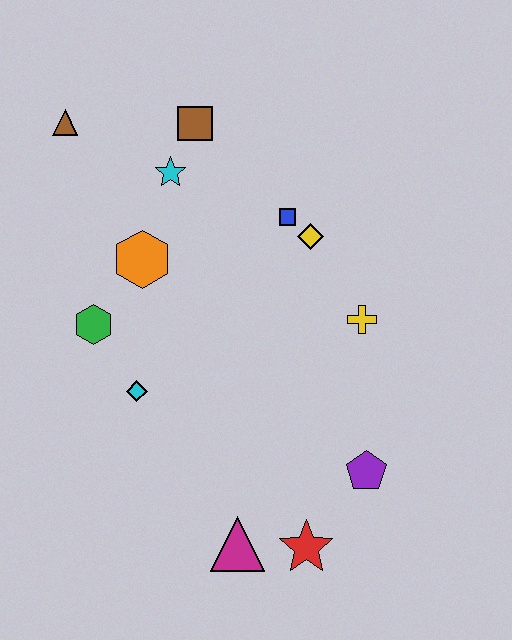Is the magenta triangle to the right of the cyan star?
Yes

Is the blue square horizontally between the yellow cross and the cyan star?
Yes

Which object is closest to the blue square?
The yellow diamond is closest to the blue square.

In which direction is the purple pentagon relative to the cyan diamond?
The purple pentagon is to the right of the cyan diamond.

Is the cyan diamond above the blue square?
No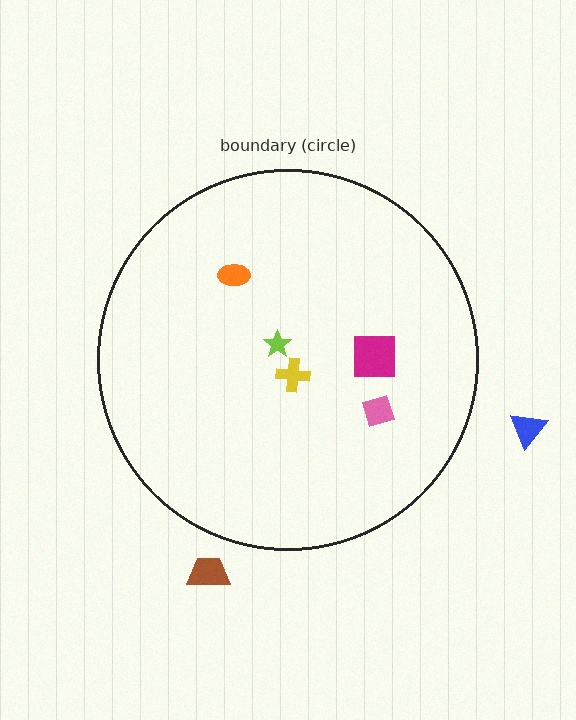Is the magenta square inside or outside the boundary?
Inside.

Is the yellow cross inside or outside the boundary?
Inside.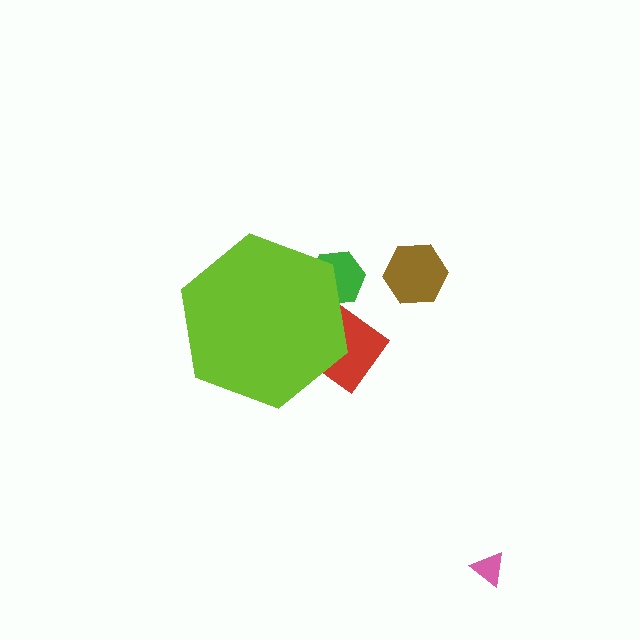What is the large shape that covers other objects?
A lime hexagon.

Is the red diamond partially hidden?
Yes, the red diamond is partially hidden behind the lime hexagon.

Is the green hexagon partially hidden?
Yes, the green hexagon is partially hidden behind the lime hexagon.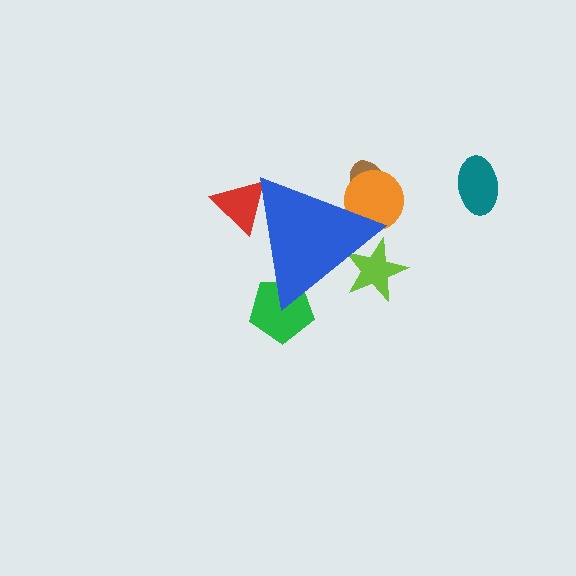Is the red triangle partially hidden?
Yes, the red triangle is partially hidden behind the blue triangle.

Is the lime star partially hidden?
Yes, the lime star is partially hidden behind the blue triangle.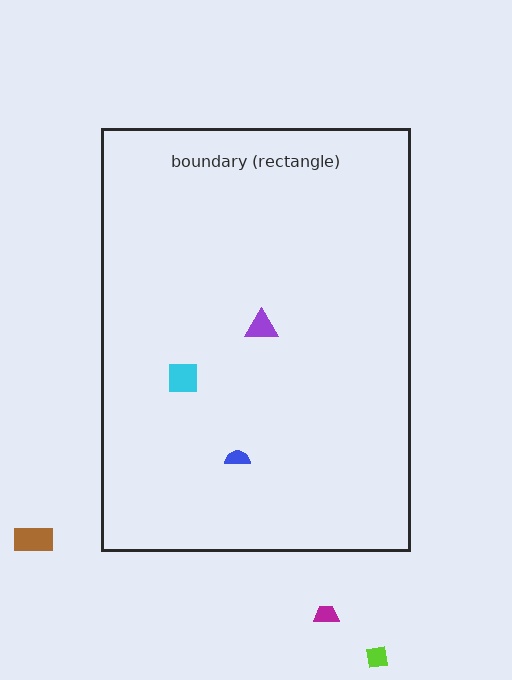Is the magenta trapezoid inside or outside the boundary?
Outside.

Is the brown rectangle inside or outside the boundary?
Outside.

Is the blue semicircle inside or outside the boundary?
Inside.